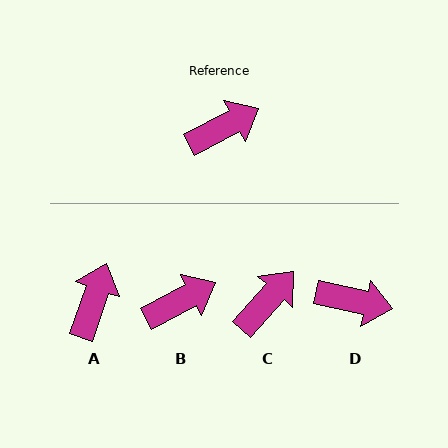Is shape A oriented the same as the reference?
No, it is off by about 44 degrees.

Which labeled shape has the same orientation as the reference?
B.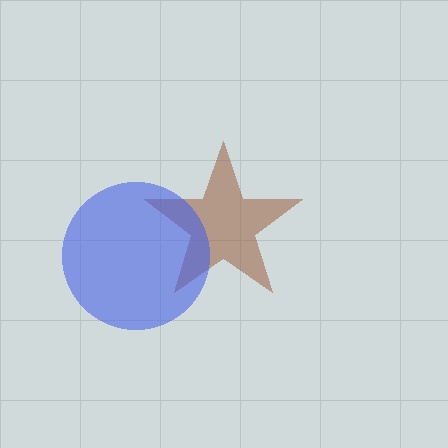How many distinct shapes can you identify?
There are 2 distinct shapes: a brown star, a blue circle.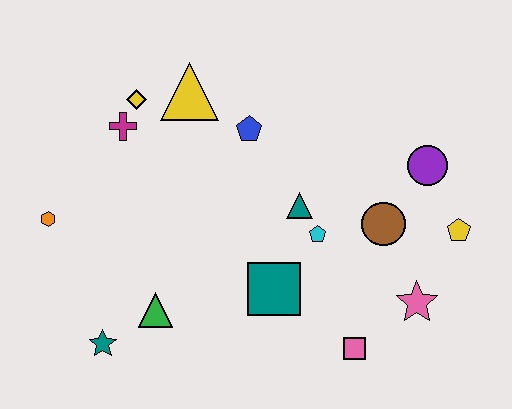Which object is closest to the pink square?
The pink star is closest to the pink square.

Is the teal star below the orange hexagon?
Yes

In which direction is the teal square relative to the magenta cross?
The teal square is below the magenta cross.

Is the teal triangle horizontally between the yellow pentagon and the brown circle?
No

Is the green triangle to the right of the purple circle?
No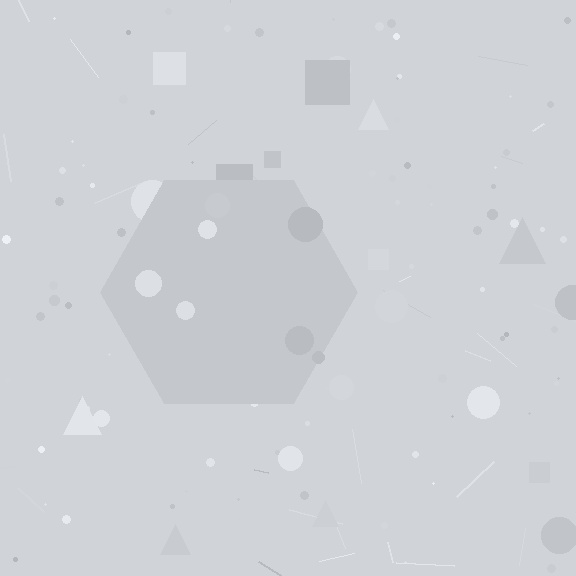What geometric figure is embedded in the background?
A hexagon is embedded in the background.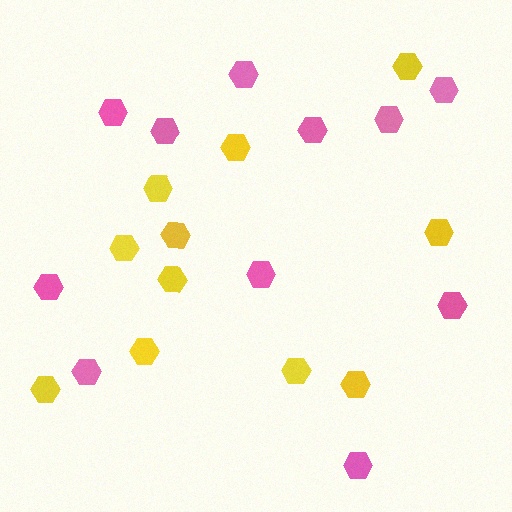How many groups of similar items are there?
There are 2 groups: one group of yellow hexagons (11) and one group of pink hexagons (11).